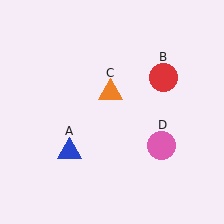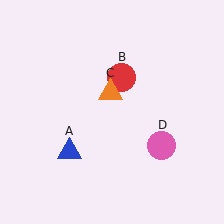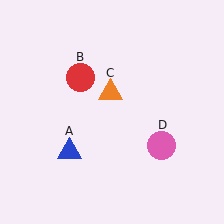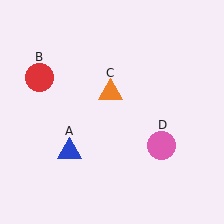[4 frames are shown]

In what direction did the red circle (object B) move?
The red circle (object B) moved left.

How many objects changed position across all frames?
1 object changed position: red circle (object B).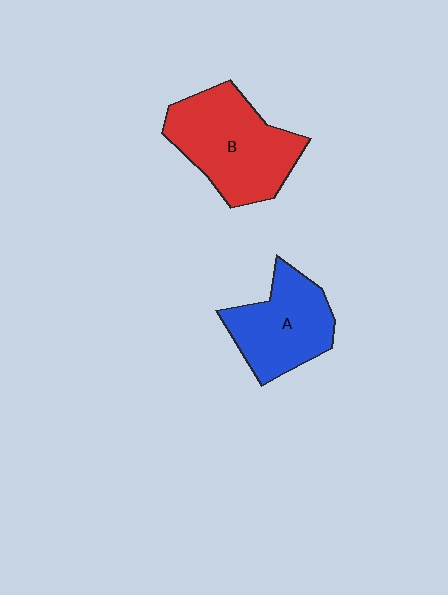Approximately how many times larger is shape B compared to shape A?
Approximately 1.3 times.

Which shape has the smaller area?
Shape A (blue).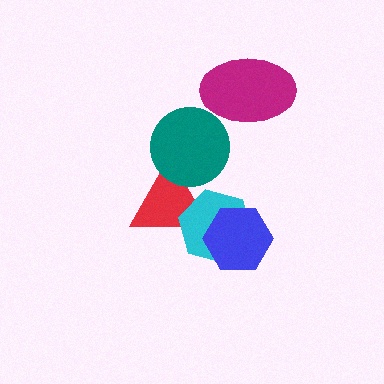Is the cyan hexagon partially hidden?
Yes, it is partially covered by another shape.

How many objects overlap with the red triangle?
2 objects overlap with the red triangle.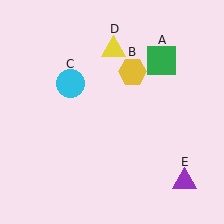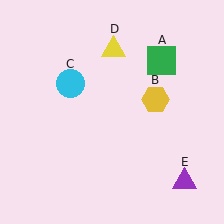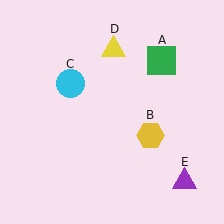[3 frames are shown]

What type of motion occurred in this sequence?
The yellow hexagon (object B) rotated clockwise around the center of the scene.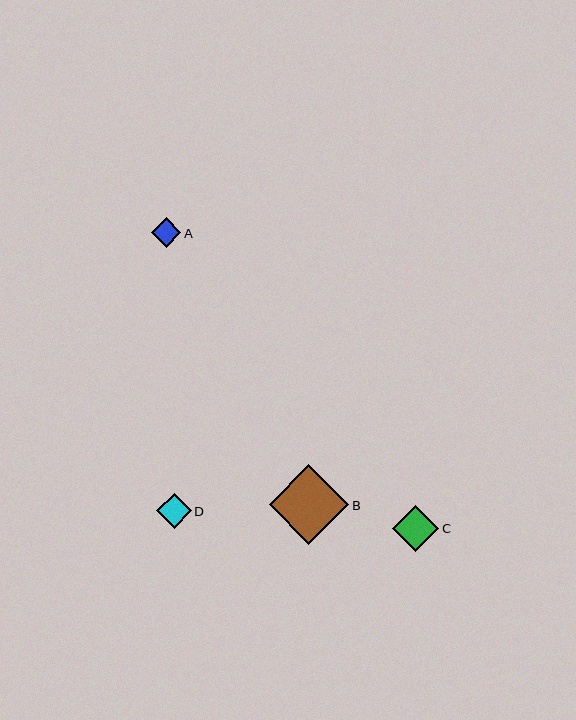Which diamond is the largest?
Diamond B is the largest with a size of approximately 79 pixels.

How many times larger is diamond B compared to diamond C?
Diamond B is approximately 1.7 times the size of diamond C.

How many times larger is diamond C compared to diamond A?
Diamond C is approximately 1.6 times the size of diamond A.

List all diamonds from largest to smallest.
From largest to smallest: B, C, D, A.